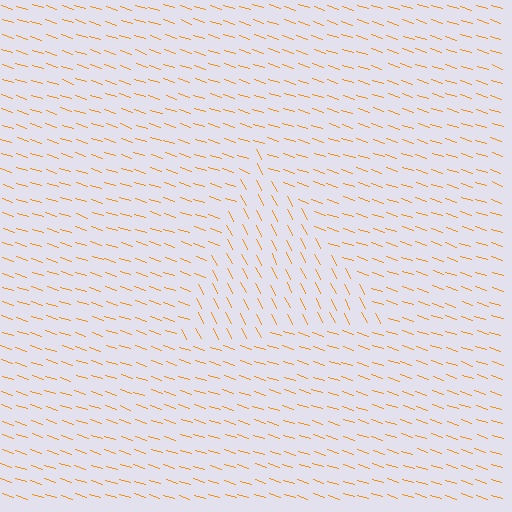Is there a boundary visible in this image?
Yes, there is a texture boundary formed by a change in line orientation.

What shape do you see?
I see a triangle.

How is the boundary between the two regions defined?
The boundary is defined purely by a change in line orientation (approximately 45 degrees difference). All lines are the same color and thickness.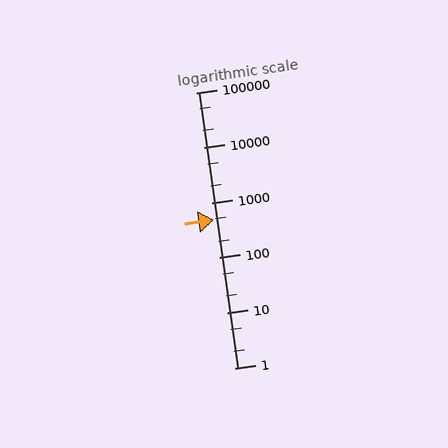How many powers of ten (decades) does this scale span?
The scale spans 5 decades, from 1 to 100000.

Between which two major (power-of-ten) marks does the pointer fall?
The pointer is between 100 and 1000.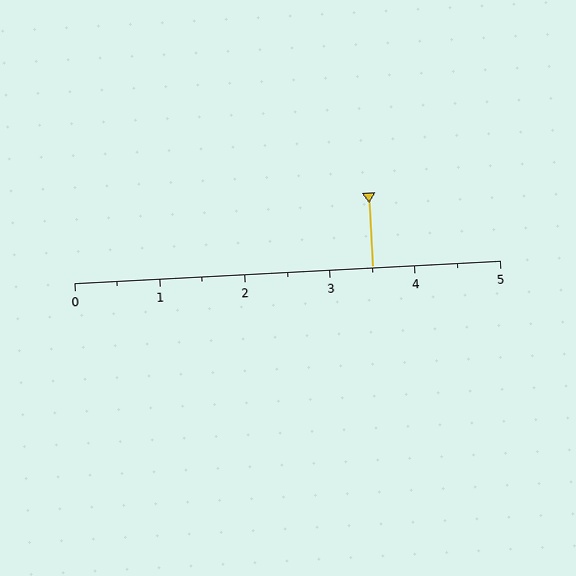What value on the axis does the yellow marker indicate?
The marker indicates approximately 3.5.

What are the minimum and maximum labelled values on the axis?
The axis runs from 0 to 5.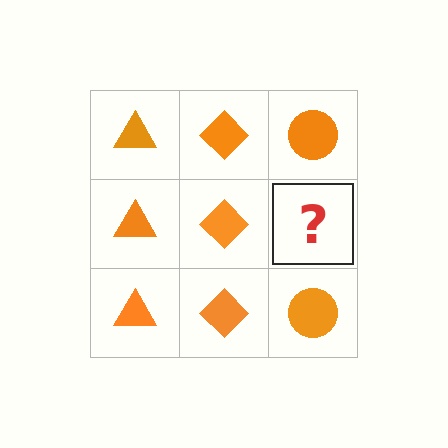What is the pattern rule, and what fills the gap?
The rule is that each column has a consistent shape. The gap should be filled with an orange circle.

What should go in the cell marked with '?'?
The missing cell should contain an orange circle.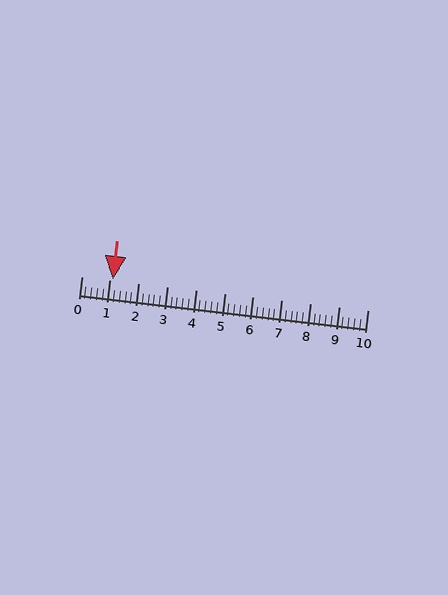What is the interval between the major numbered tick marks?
The major tick marks are spaced 1 units apart.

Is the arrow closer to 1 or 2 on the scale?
The arrow is closer to 1.